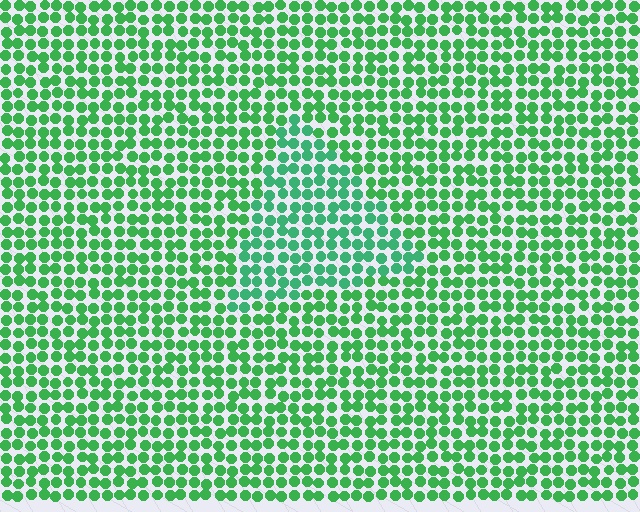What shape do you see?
I see a triangle.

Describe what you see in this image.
The image is filled with small green elements in a uniform arrangement. A triangle-shaped region is visible where the elements are tinted to a slightly different hue, forming a subtle color boundary.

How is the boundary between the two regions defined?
The boundary is defined purely by a slight shift in hue (about 19 degrees). Spacing, size, and orientation are identical on both sides.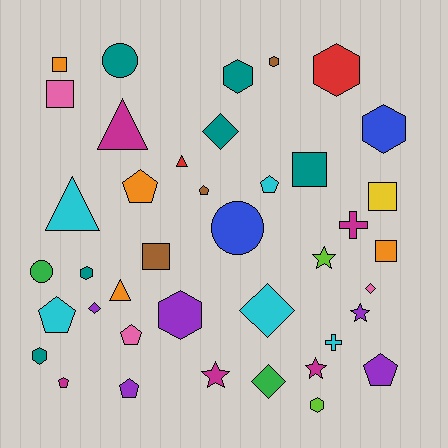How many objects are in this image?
There are 40 objects.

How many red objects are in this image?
There are 2 red objects.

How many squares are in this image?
There are 6 squares.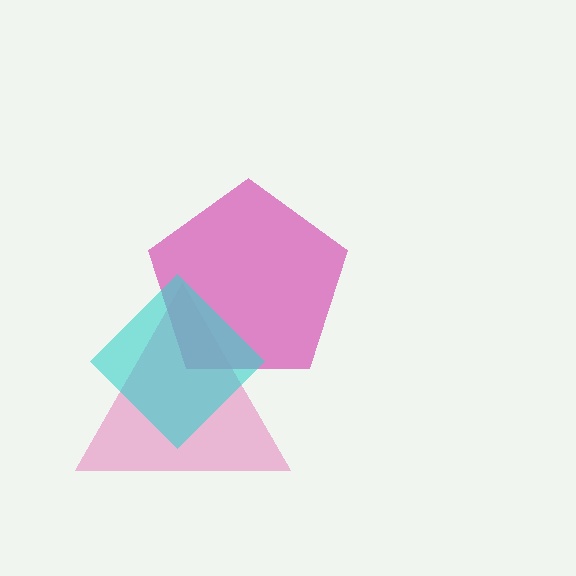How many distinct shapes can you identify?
There are 3 distinct shapes: a magenta pentagon, a pink triangle, a cyan diamond.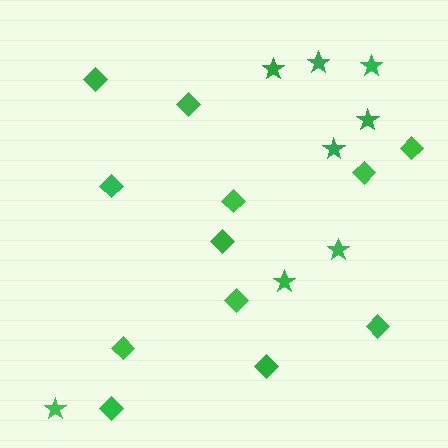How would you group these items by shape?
There are 2 groups: one group of stars (8) and one group of diamonds (12).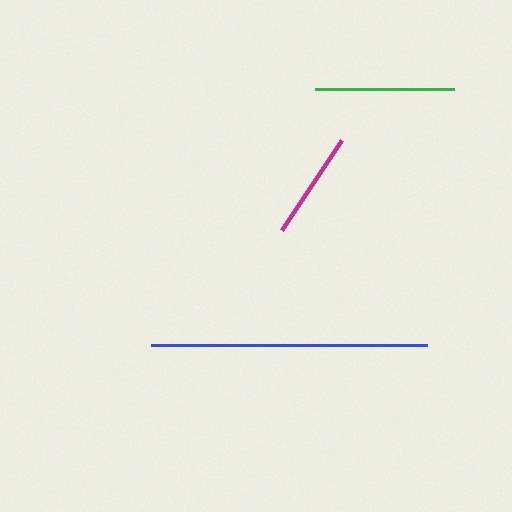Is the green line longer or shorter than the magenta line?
The green line is longer than the magenta line.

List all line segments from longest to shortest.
From longest to shortest: blue, green, magenta.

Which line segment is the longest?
The blue line is the longest at approximately 276 pixels.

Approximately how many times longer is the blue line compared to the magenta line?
The blue line is approximately 2.5 times the length of the magenta line.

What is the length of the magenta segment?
The magenta segment is approximately 108 pixels long.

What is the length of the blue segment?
The blue segment is approximately 276 pixels long.